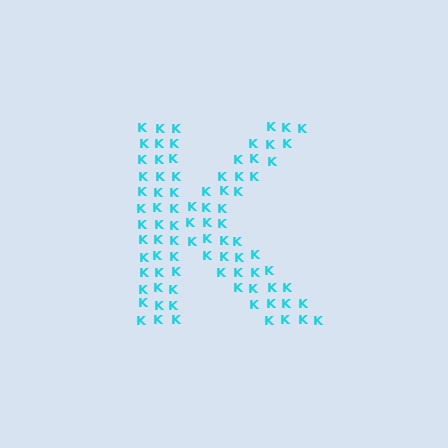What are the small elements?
The small elements are letter K's.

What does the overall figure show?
The overall figure shows the letter K.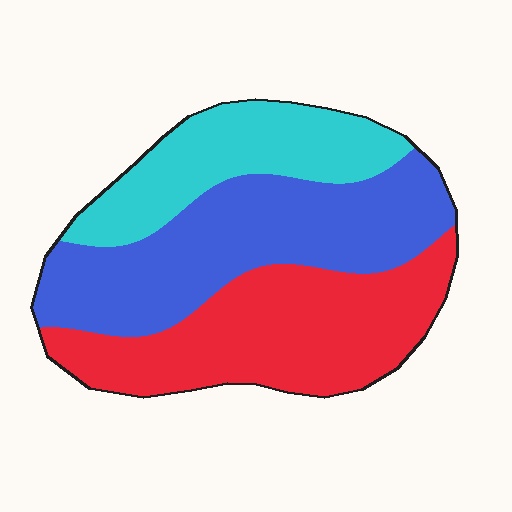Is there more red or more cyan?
Red.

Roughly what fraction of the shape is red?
Red takes up about three eighths (3/8) of the shape.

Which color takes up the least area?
Cyan, at roughly 25%.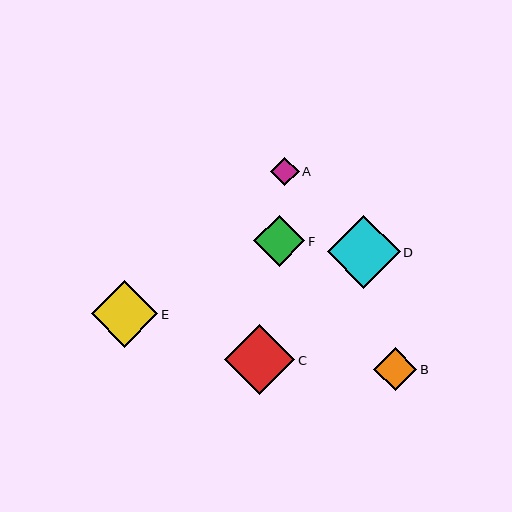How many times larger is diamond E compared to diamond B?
Diamond E is approximately 1.5 times the size of diamond B.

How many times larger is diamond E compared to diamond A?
Diamond E is approximately 2.3 times the size of diamond A.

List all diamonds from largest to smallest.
From largest to smallest: D, C, E, F, B, A.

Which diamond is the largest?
Diamond D is the largest with a size of approximately 73 pixels.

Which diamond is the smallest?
Diamond A is the smallest with a size of approximately 29 pixels.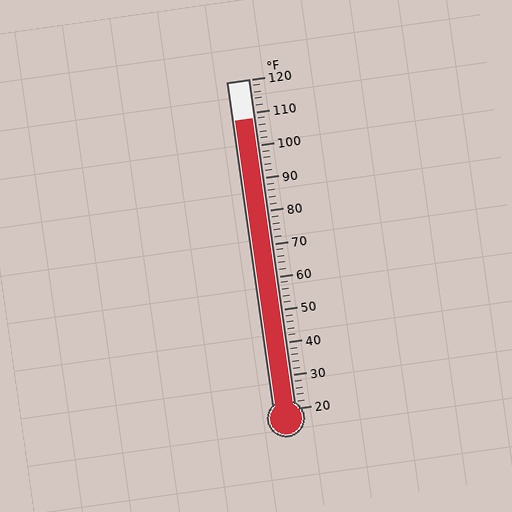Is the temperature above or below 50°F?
The temperature is above 50°F.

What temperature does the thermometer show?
The thermometer shows approximately 108°F.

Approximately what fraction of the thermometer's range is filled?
The thermometer is filled to approximately 90% of its range.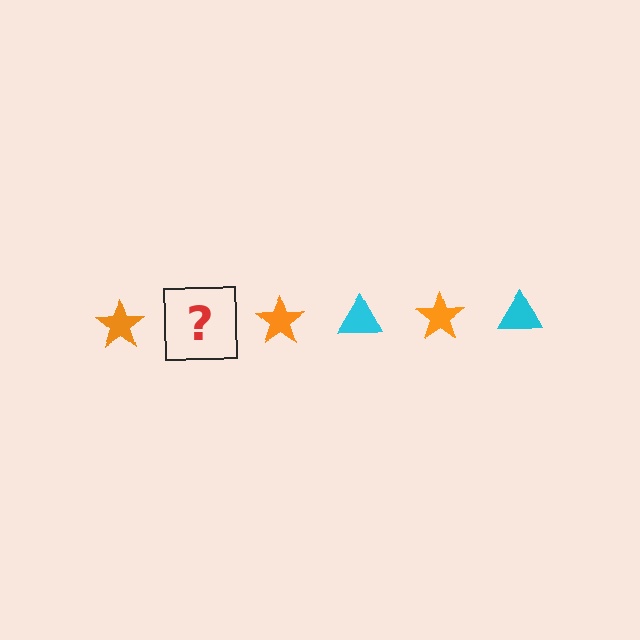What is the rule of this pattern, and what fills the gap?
The rule is that the pattern alternates between orange star and cyan triangle. The gap should be filled with a cyan triangle.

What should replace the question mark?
The question mark should be replaced with a cyan triangle.